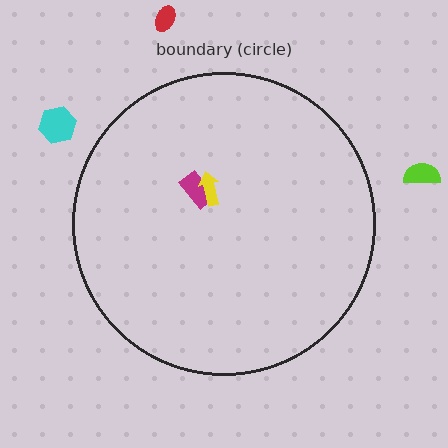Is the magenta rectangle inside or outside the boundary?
Inside.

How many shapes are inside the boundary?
2 inside, 3 outside.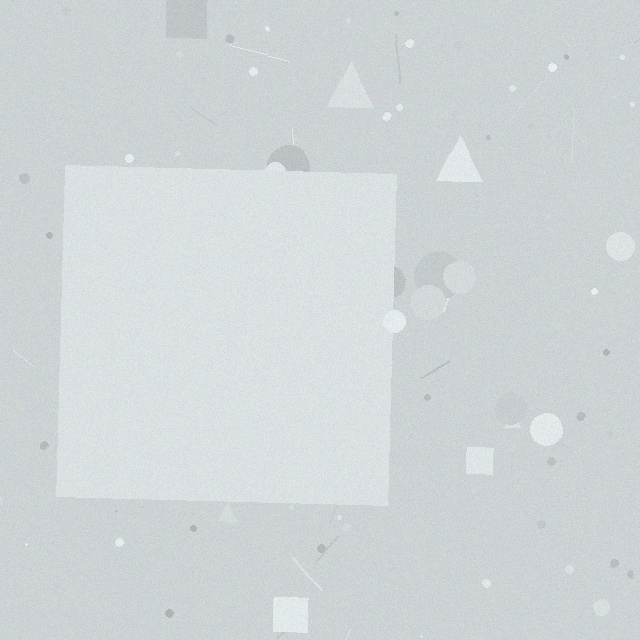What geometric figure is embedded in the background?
A square is embedded in the background.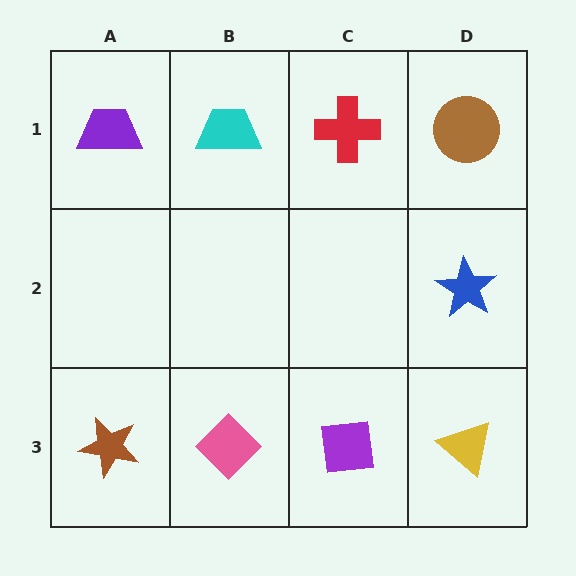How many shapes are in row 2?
1 shape.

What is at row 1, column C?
A red cross.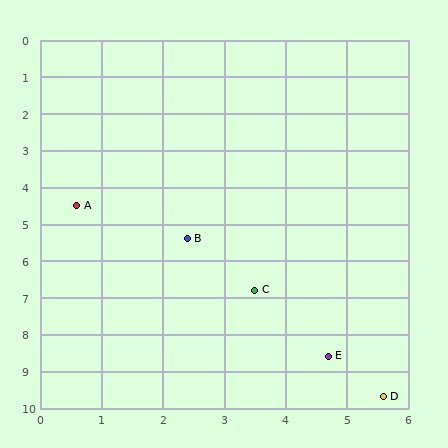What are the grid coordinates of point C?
Point C is at approximately (3.5, 6.8).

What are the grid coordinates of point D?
Point D is at approximately (5.6, 9.7).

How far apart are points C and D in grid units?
Points C and D are about 3.6 grid units apart.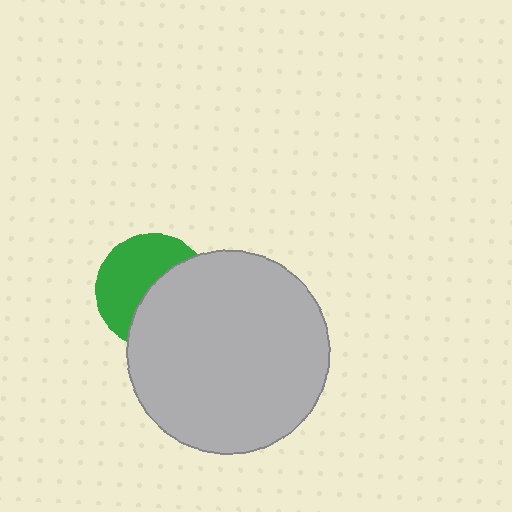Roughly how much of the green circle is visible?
About half of it is visible (roughly 51%).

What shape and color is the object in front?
The object in front is a light gray circle.